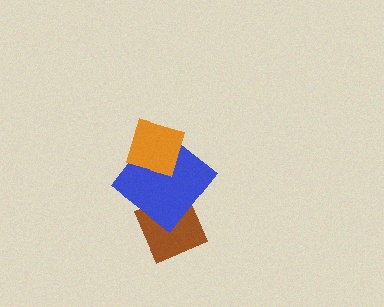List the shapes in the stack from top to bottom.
From top to bottom: the orange diamond, the blue diamond, the brown diamond.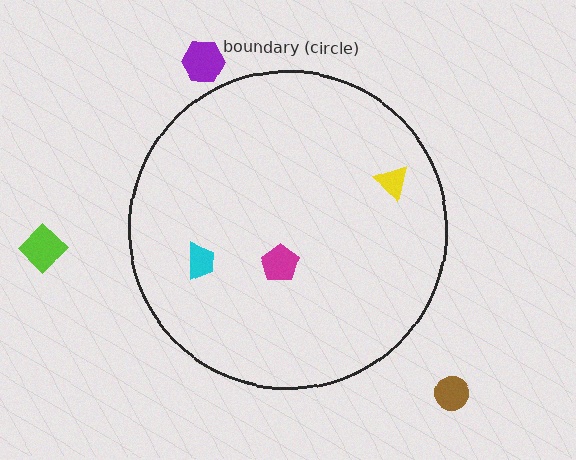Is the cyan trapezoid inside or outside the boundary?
Inside.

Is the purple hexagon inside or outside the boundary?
Outside.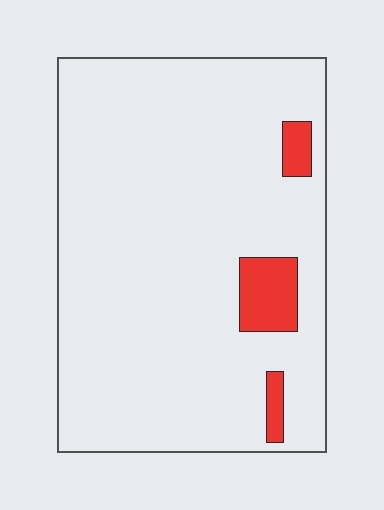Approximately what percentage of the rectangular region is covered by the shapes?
Approximately 5%.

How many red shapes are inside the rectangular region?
3.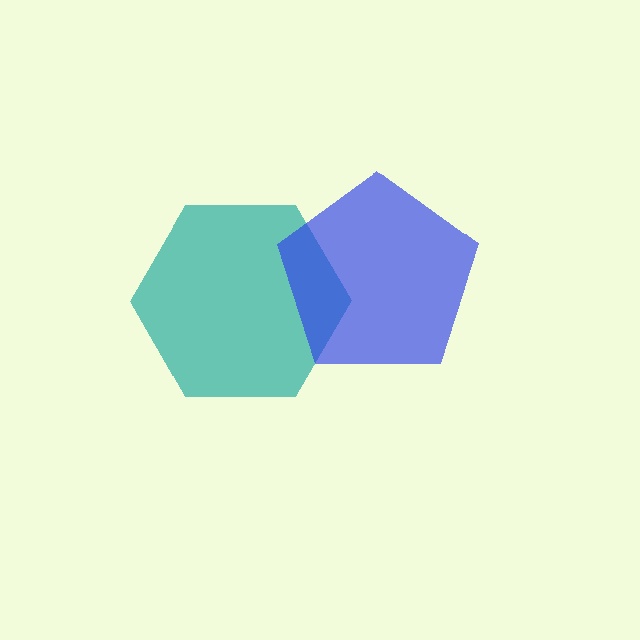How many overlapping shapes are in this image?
There are 2 overlapping shapes in the image.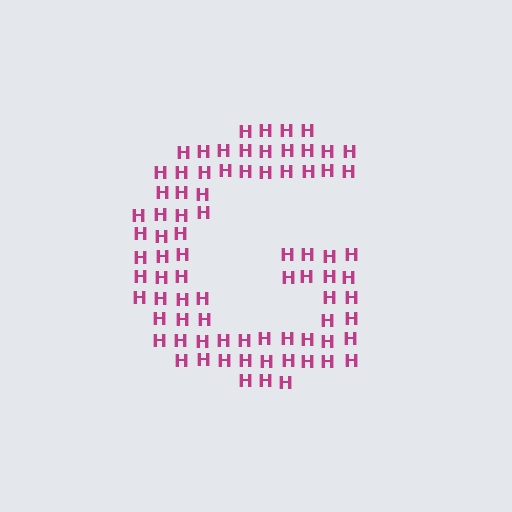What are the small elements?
The small elements are letter H's.